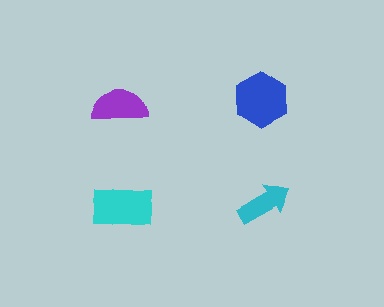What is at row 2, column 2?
A cyan arrow.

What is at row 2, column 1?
A cyan rectangle.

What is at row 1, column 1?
A purple semicircle.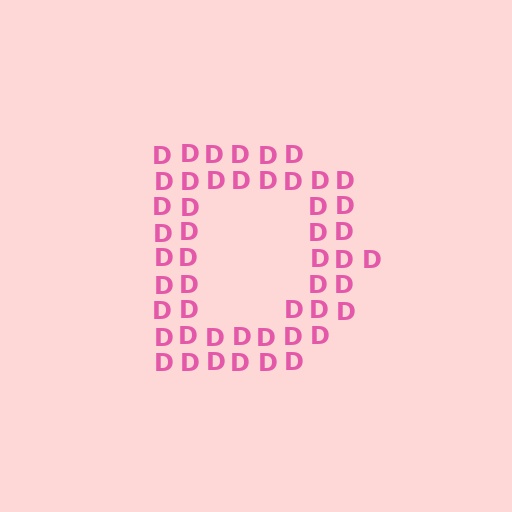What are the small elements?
The small elements are letter D's.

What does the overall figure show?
The overall figure shows the letter D.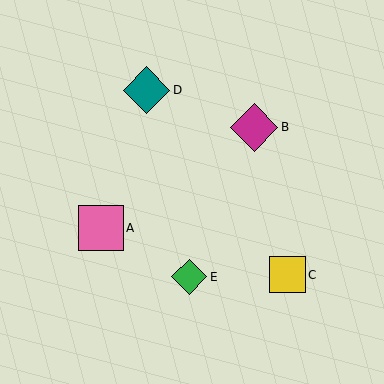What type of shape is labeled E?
Shape E is a green diamond.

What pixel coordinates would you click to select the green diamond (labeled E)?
Click at (189, 277) to select the green diamond E.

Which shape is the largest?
The magenta diamond (labeled B) is the largest.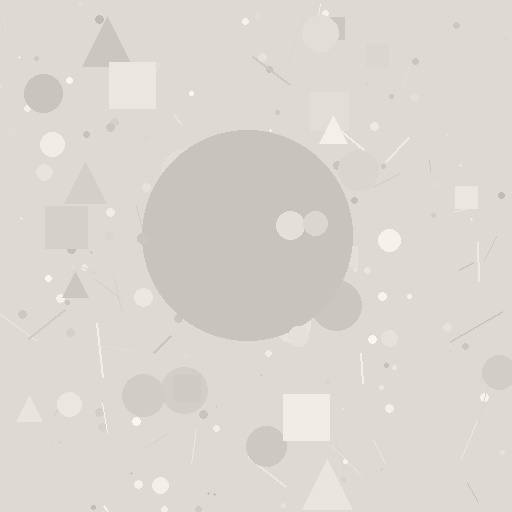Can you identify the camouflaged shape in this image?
The camouflaged shape is a circle.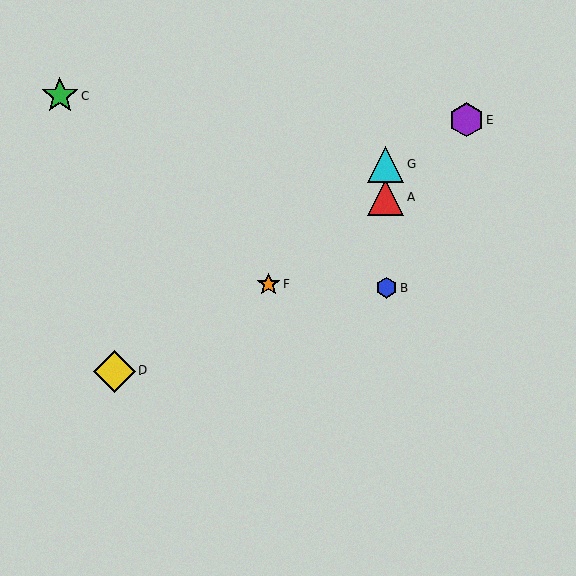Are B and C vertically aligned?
No, B is at x≈387 and C is at x≈60.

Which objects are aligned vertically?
Objects A, B, G are aligned vertically.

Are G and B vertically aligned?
Yes, both are at x≈385.